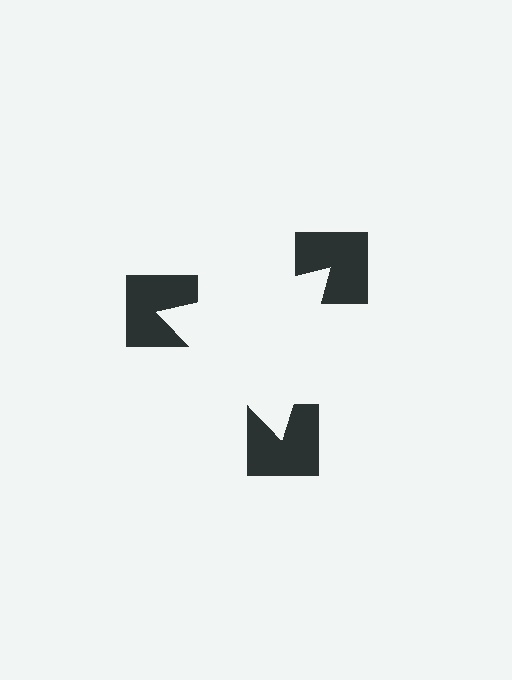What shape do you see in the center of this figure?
An illusory triangle — its edges are inferred from the aligned wedge cuts in the notched squares, not physically drawn.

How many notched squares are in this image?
There are 3 — one at each vertex of the illusory triangle.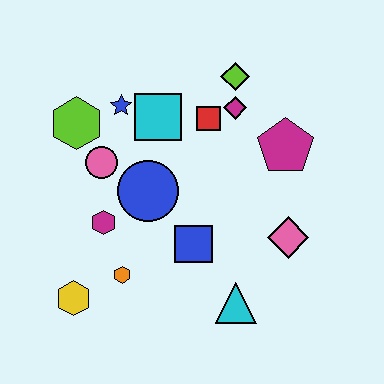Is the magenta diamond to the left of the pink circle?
No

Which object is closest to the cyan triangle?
The blue square is closest to the cyan triangle.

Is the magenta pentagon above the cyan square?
No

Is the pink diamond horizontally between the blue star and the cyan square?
No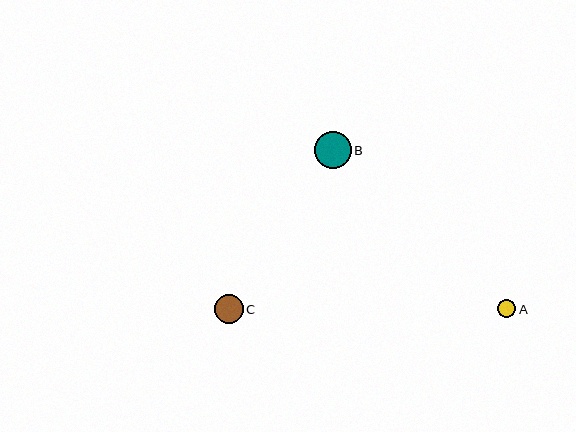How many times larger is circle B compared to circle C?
Circle B is approximately 1.3 times the size of circle C.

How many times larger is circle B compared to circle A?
Circle B is approximately 2.0 times the size of circle A.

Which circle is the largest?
Circle B is the largest with a size of approximately 37 pixels.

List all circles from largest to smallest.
From largest to smallest: B, C, A.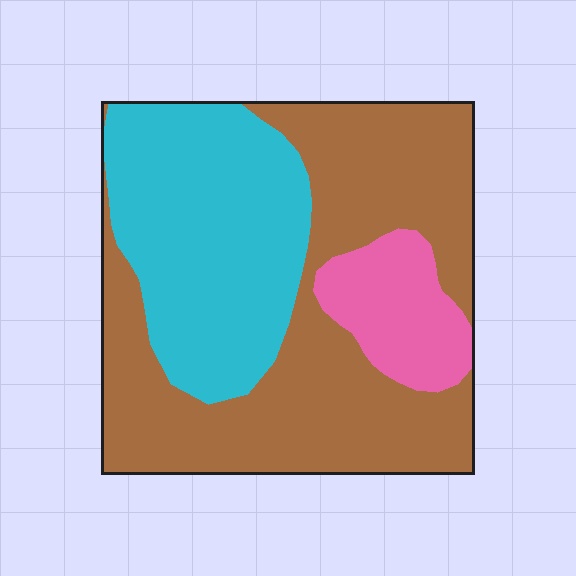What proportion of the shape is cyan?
Cyan covers about 35% of the shape.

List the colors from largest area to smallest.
From largest to smallest: brown, cyan, pink.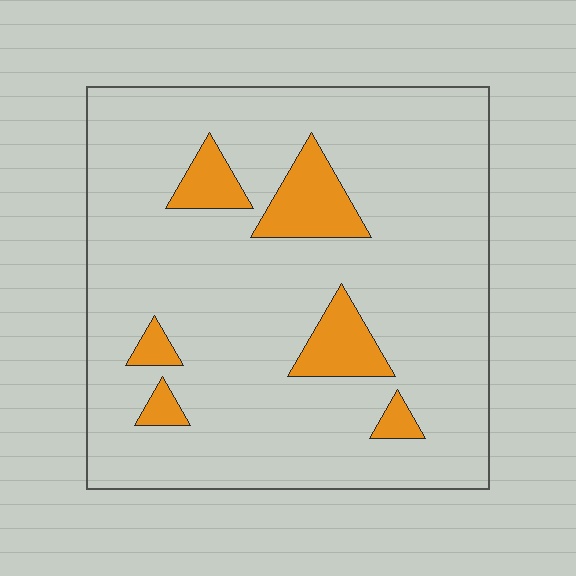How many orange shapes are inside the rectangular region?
6.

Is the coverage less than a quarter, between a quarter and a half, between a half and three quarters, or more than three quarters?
Less than a quarter.